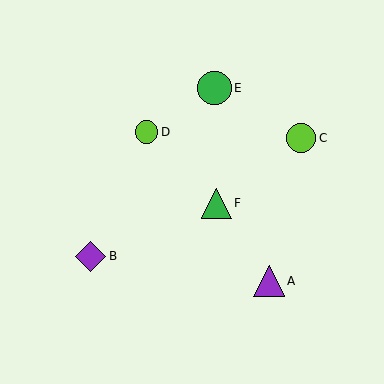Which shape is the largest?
The green circle (labeled E) is the largest.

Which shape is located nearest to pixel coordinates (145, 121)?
The lime circle (labeled D) at (146, 132) is nearest to that location.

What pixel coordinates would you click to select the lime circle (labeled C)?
Click at (301, 138) to select the lime circle C.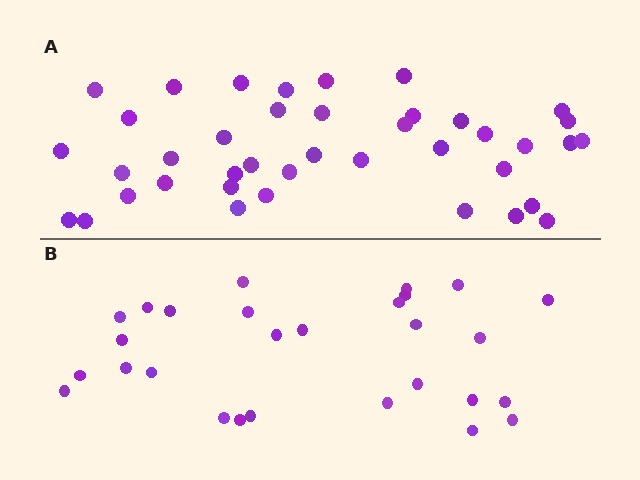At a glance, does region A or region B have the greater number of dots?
Region A (the top region) has more dots.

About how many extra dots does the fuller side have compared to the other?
Region A has roughly 12 or so more dots than region B.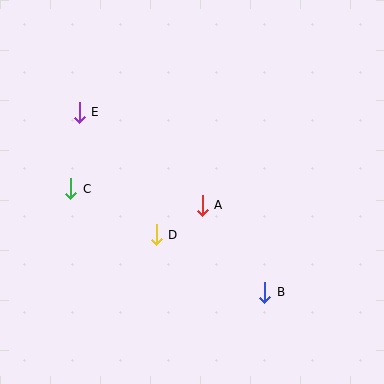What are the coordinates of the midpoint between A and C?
The midpoint between A and C is at (136, 197).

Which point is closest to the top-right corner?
Point A is closest to the top-right corner.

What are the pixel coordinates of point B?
Point B is at (265, 292).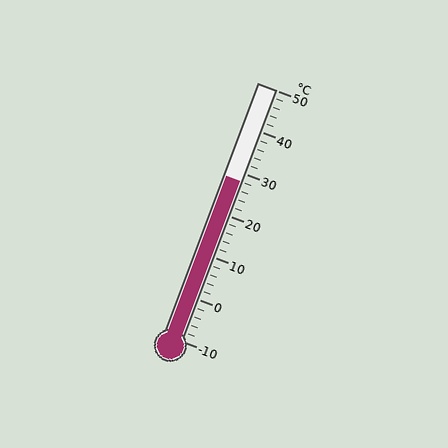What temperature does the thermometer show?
The thermometer shows approximately 28°C.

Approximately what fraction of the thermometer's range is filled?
The thermometer is filled to approximately 65% of its range.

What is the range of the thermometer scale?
The thermometer scale ranges from -10°C to 50°C.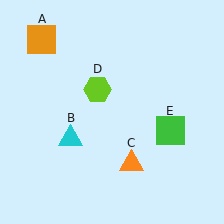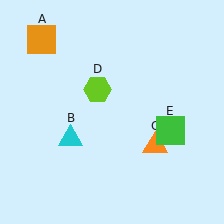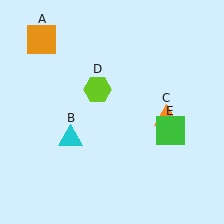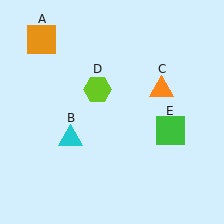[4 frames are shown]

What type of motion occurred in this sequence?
The orange triangle (object C) rotated counterclockwise around the center of the scene.